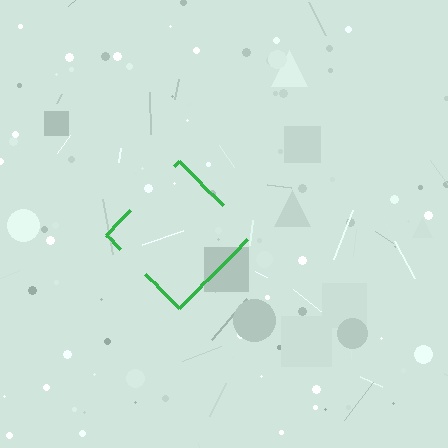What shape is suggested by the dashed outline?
The dashed outline suggests a diamond.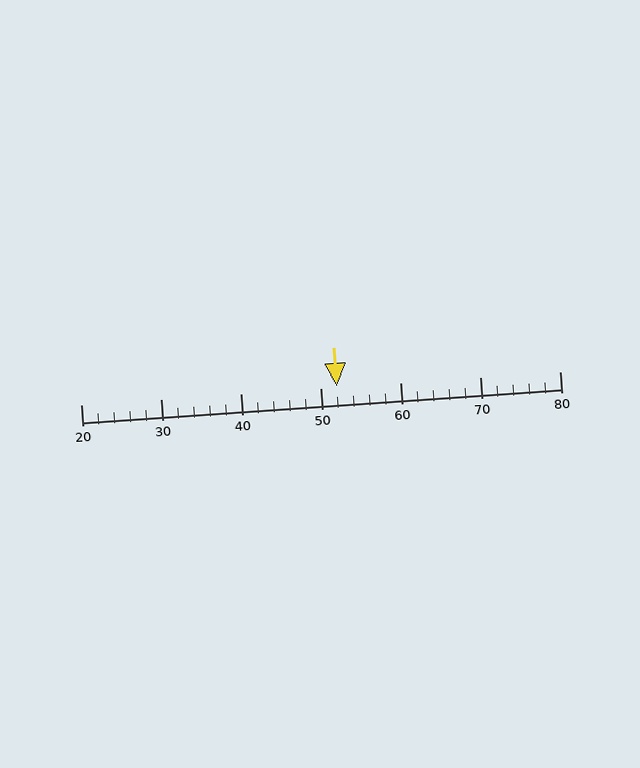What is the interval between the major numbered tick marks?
The major tick marks are spaced 10 units apart.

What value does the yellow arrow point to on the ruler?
The yellow arrow points to approximately 52.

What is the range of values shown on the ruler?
The ruler shows values from 20 to 80.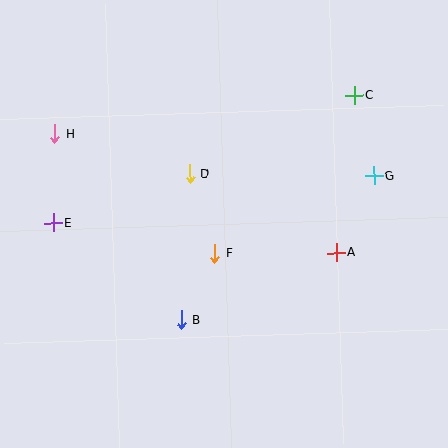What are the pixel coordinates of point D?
Point D is at (190, 174).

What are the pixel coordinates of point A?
Point A is at (336, 253).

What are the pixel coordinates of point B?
Point B is at (181, 320).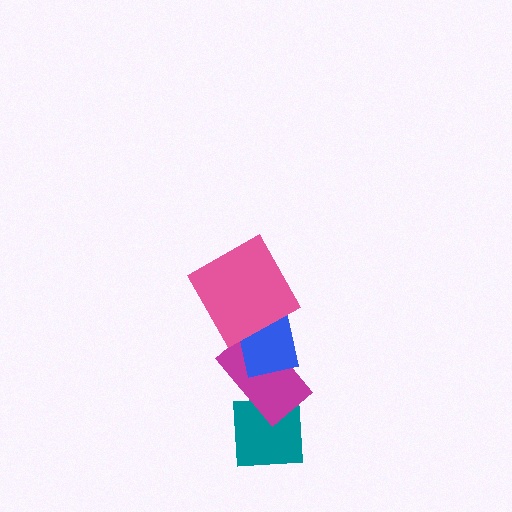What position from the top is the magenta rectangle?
The magenta rectangle is 3rd from the top.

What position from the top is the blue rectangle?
The blue rectangle is 2nd from the top.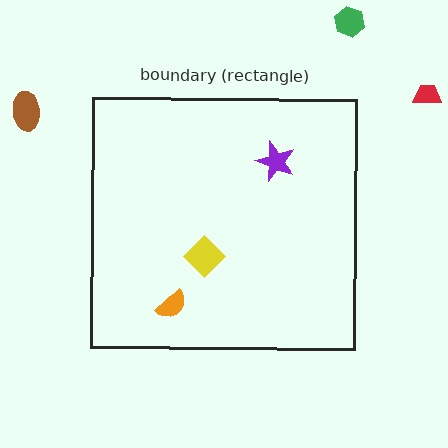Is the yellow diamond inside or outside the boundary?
Inside.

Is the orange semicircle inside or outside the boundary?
Inside.